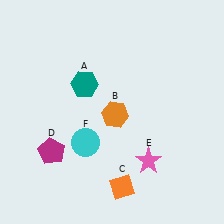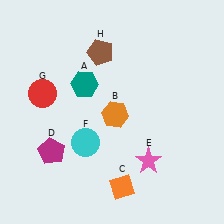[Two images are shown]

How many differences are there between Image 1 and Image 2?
There are 2 differences between the two images.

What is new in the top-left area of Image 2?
A brown pentagon (H) was added in the top-left area of Image 2.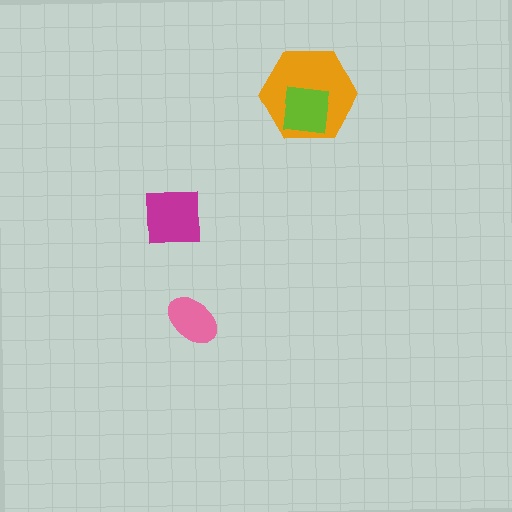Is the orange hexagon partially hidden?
Yes, it is partially covered by another shape.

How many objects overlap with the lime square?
1 object overlaps with the lime square.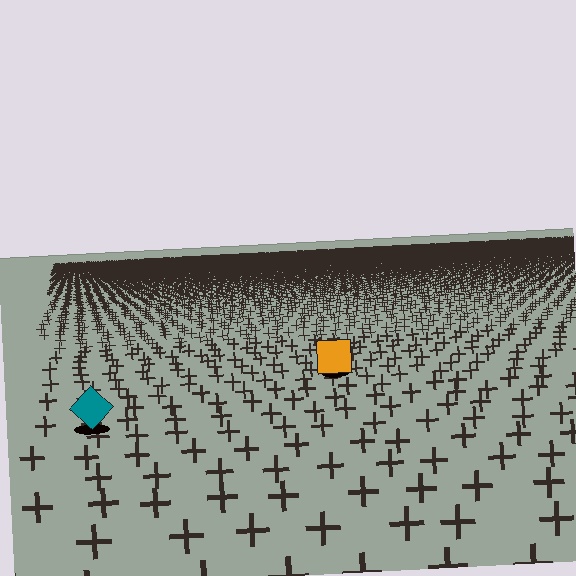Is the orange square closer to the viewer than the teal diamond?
No. The teal diamond is closer — you can tell from the texture gradient: the ground texture is coarser near it.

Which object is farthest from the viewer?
The orange square is farthest from the viewer. It appears smaller and the ground texture around it is denser.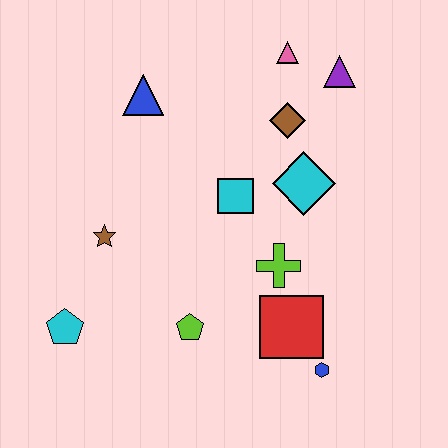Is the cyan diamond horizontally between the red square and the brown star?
No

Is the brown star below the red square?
No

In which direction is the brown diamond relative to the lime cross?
The brown diamond is above the lime cross.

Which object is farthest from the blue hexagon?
The blue triangle is farthest from the blue hexagon.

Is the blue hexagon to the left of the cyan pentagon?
No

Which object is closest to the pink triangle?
The purple triangle is closest to the pink triangle.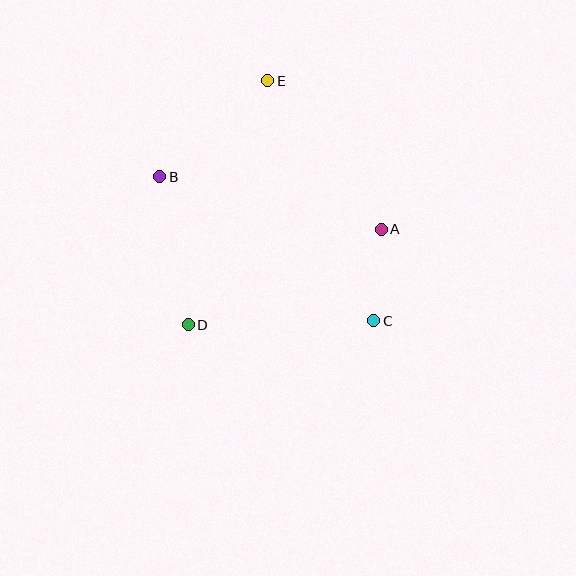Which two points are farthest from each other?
Points C and E are farthest from each other.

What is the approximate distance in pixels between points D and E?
The distance between D and E is approximately 257 pixels.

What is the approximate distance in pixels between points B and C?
The distance between B and C is approximately 258 pixels.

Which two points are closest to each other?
Points A and C are closest to each other.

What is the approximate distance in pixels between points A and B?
The distance between A and B is approximately 227 pixels.